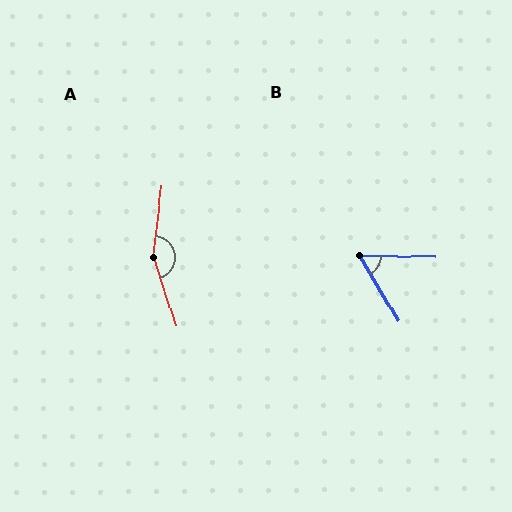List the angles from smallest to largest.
B (58°), A (155°).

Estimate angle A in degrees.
Approximately 155 degrees.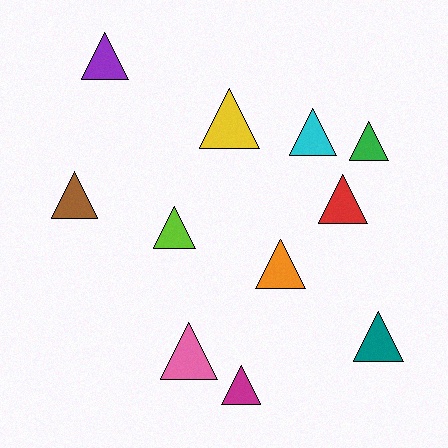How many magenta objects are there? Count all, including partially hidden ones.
There is 1 magenta object.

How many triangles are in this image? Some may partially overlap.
There are 11 triangles.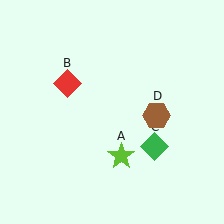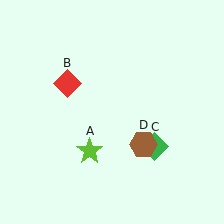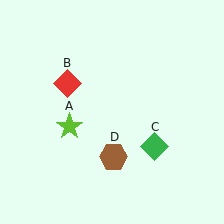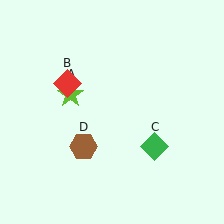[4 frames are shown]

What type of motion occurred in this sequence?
The lime star (object A), brown hexagon (object D) rotated clockwise around the center of the scene.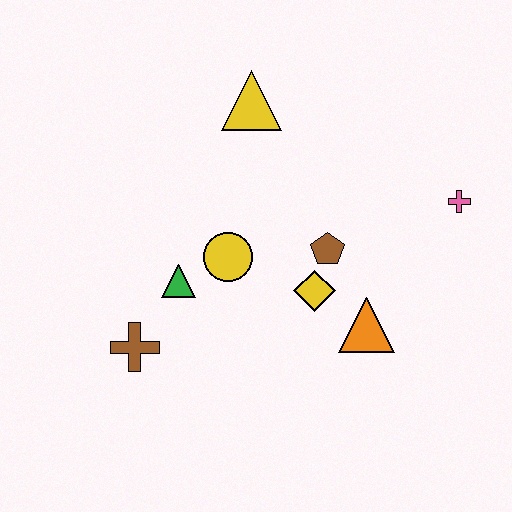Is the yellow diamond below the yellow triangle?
Yes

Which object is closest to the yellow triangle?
The yellow circle is closest to the yellow triangle.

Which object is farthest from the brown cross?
The pink cross is farthest from the brown cross.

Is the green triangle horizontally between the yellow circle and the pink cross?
No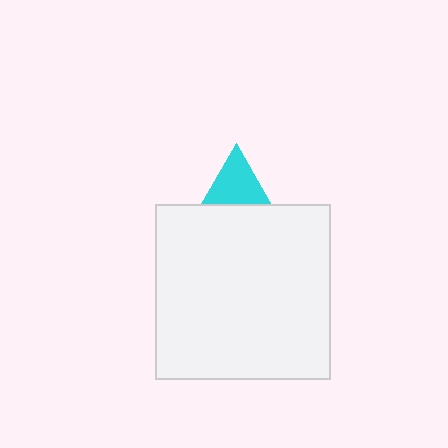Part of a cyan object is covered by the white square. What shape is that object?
It is a triangle.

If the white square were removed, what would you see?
You would see the complete cyan triangle.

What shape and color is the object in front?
The object in front is a white square.